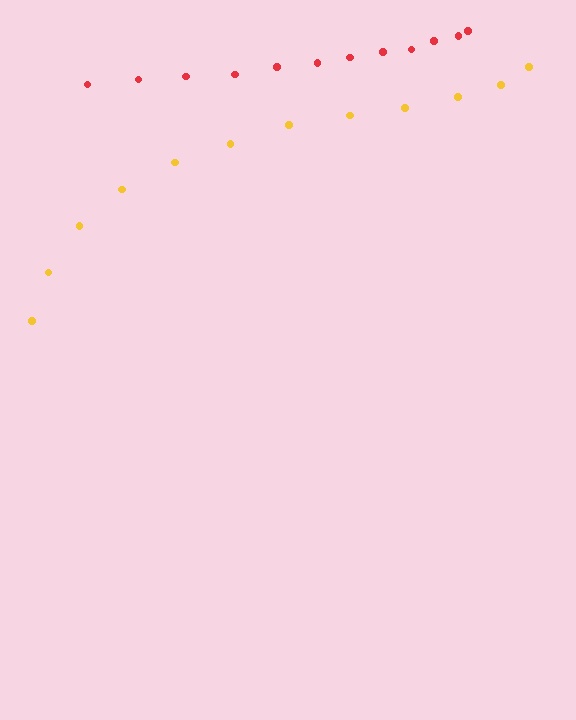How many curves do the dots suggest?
There are 2 distinct paths.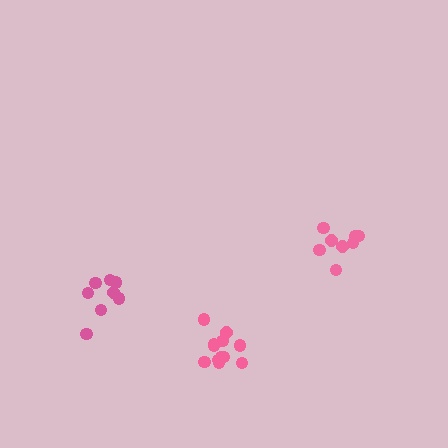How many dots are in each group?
Group 1: 8 dots, Group 2: 12 dots, Group 3: 8 dots (28 total).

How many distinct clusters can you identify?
There are 3 distinct clusters.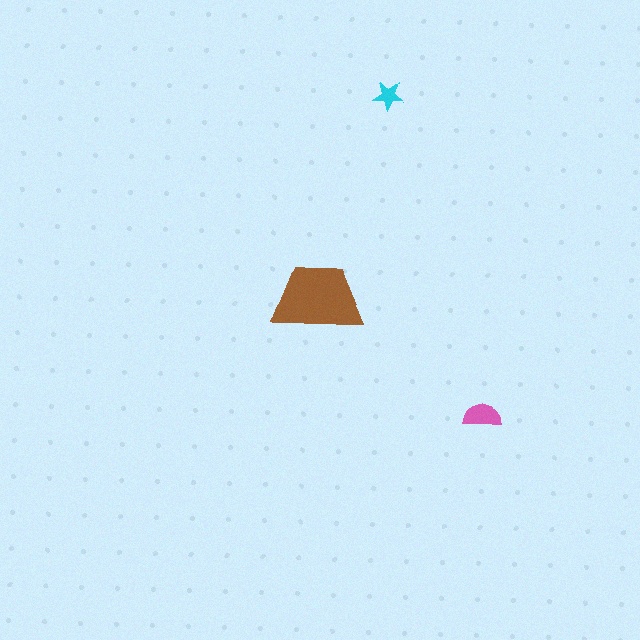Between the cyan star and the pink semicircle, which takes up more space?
The pink semicircle.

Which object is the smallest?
The cyan star.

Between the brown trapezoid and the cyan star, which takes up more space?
The brown trapezoid.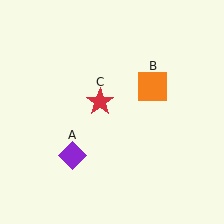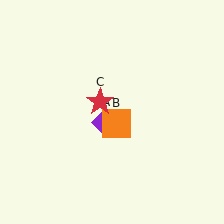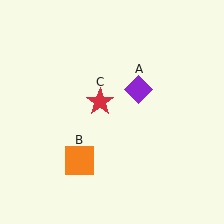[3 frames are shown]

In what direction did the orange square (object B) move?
The orange square (object B) moved down and to the left.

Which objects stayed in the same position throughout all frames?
Red star (object C) remained stationary.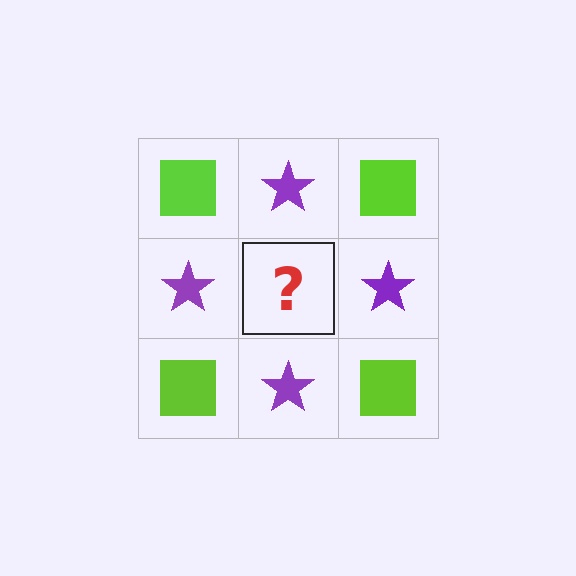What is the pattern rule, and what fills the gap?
The rule is that it alternates lime square and purple star in a checkerboard pattern. The gap should be filled with a lime square.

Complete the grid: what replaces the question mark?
The question mark should be replaced with a lime square.